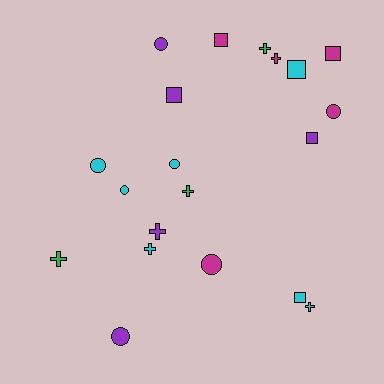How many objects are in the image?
There are 20 objects.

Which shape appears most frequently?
Cross, with 7 objects.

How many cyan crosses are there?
There are 2 cyan crosses.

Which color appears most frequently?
Cyan, with 7 objects.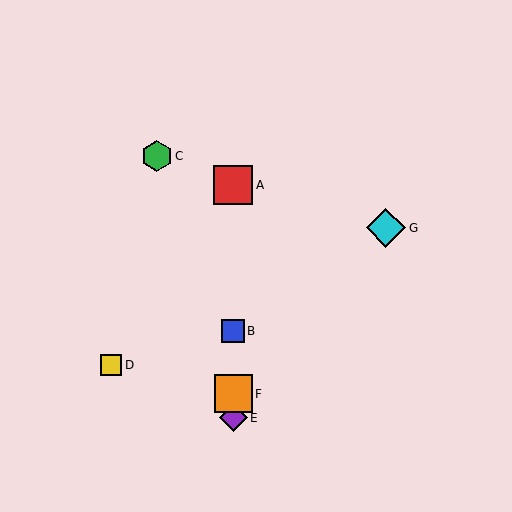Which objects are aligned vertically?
Objects A, B, E, F are aligned vertically.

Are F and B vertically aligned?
Yes, both are at x≈233.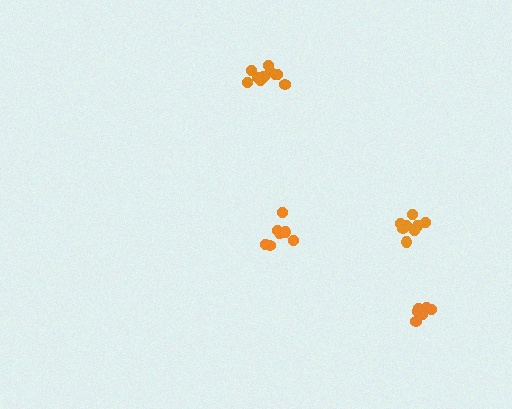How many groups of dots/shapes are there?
There are 4 groups.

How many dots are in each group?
Group 1: 11 dots, Group 2: 7 dots, Group 3: 8 dots, Group 4: 6 dots (32 total).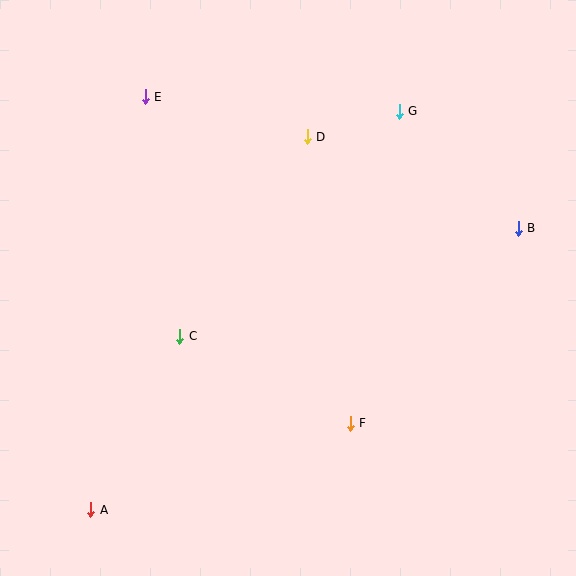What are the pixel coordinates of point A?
Point A is at (91, 510).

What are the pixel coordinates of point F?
Point F is at (350, 423).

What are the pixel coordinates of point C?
Point C is at (180, 336).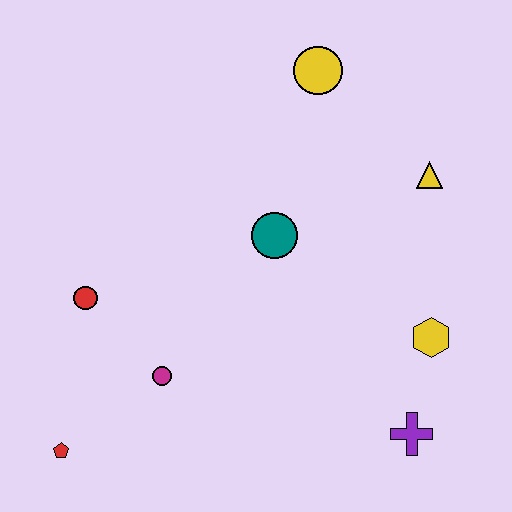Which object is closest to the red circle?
The magenta circle is closest to the red circle.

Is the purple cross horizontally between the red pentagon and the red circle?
No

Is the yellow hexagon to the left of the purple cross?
No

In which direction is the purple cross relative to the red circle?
The purple cross is to the right of the red circle.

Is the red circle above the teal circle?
No